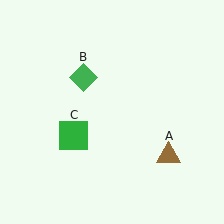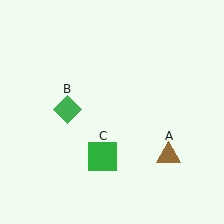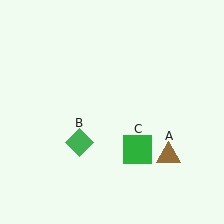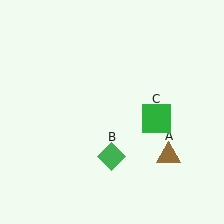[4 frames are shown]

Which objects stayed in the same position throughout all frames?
Brown triangle (object A) remained stationary.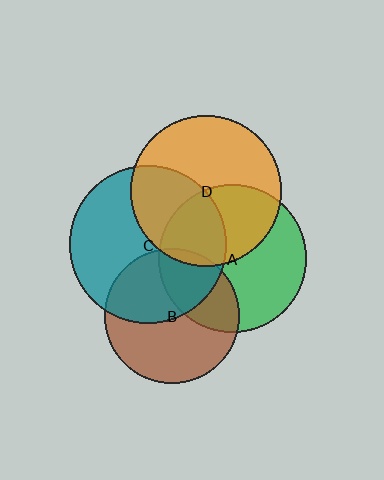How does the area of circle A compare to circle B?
Approximately 1.2 times.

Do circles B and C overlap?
Yes.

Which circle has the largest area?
Circle C (teal).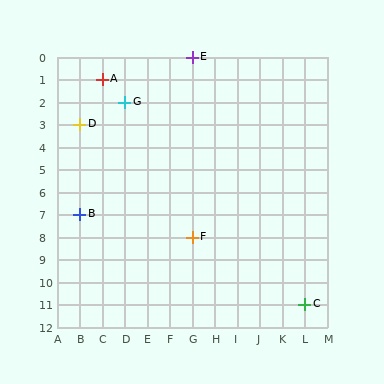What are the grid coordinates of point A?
Point A is at grid coordinates (C, 1).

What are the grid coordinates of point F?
Point F is at grid coordinates (G, 8).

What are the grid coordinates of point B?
Point B is at grid coordinates (B, 7).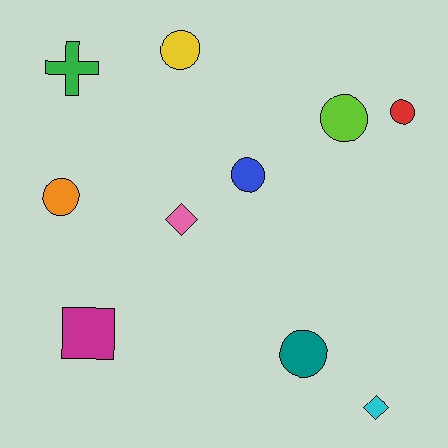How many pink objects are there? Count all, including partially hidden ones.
There is 1 pink object.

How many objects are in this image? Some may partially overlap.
There are 10 objects.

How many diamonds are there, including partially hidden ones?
There are 2 diamonds.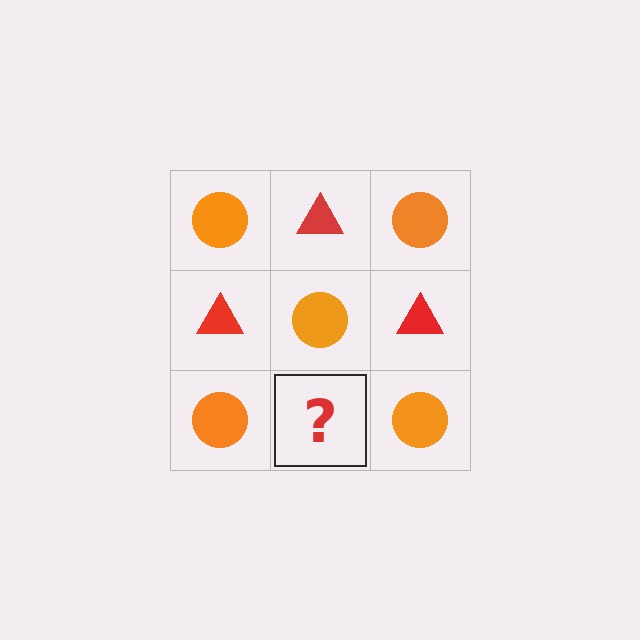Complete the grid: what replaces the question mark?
The question mark should be replaced with a red triangle.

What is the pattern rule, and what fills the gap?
The rule is that it alternates orange circle and red triangle in a checkerboard pattern. The gap should be filled with a red triangle.